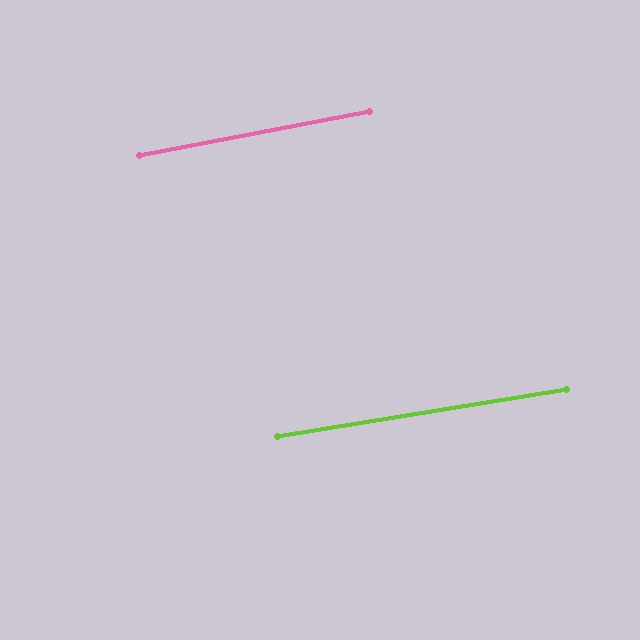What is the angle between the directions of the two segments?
Approximately 2 degrees.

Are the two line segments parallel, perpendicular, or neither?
Parallel — their directions differ by only 1.6°.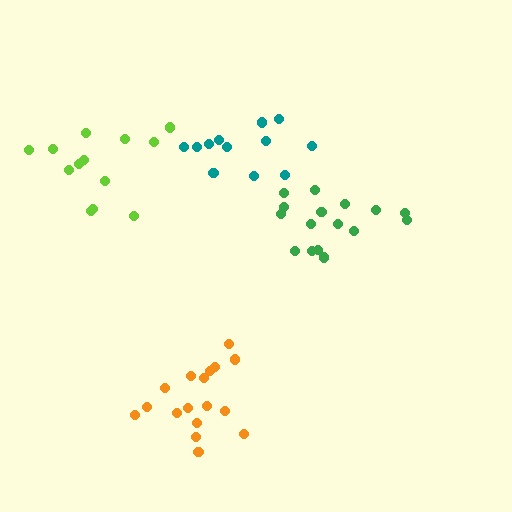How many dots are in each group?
Group 1: 17 dots, Group 2: 12 dots, Group 3: 17 dots, Group 4: 13 dots (59 total).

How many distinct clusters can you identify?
There are 4 distinct clusters.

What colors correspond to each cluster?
The clusters are colored: orange, teal, green, lime.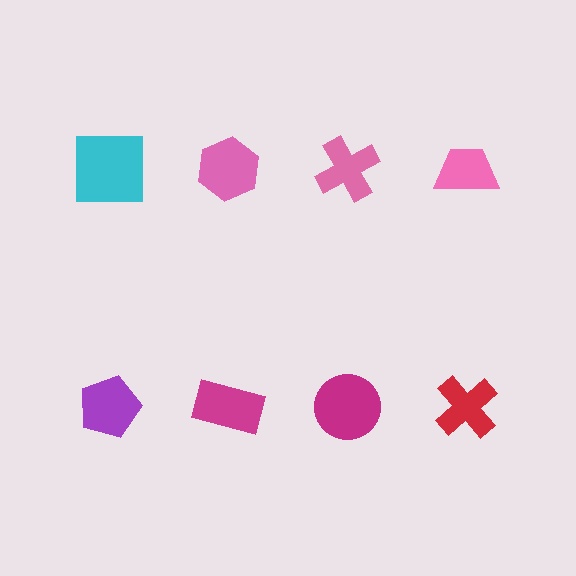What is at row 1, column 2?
A pink hexagon.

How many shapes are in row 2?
4 shapes.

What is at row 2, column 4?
A red cross.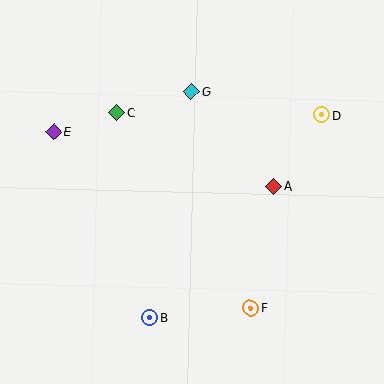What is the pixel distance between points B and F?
The distance between B and F is 102 pixels.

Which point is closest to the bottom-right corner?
Point F is closest to the bottom-right corner.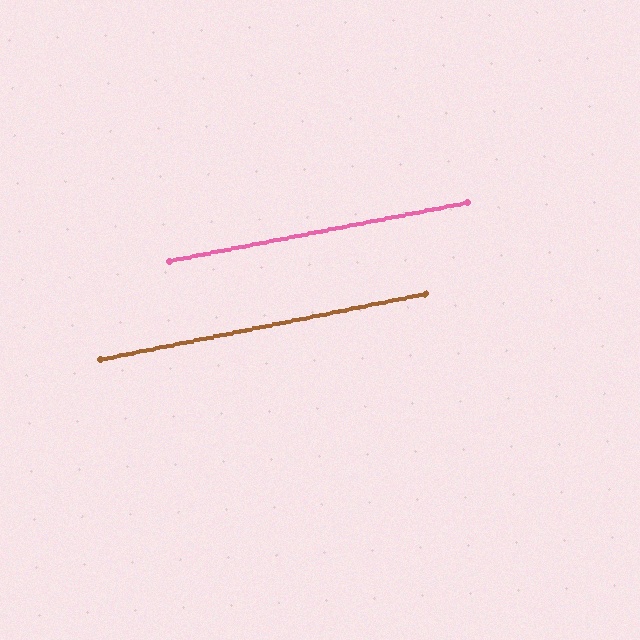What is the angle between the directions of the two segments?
Approximately 1 degree.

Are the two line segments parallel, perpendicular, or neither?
Parallel — their directions differ by only 0.6°.